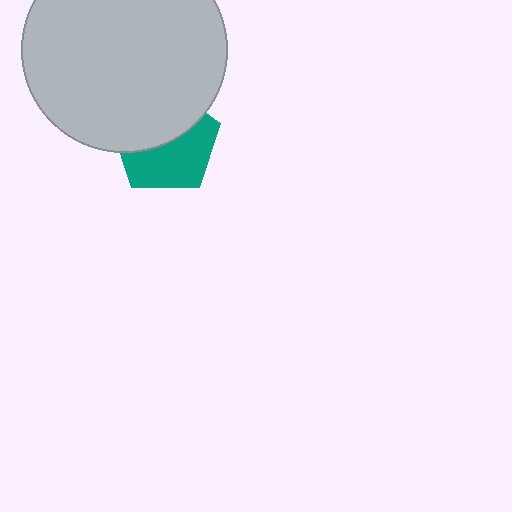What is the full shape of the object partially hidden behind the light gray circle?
The partially hidden object is a teal pentagon.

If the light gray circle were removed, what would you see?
You would see the complete teal pentagon.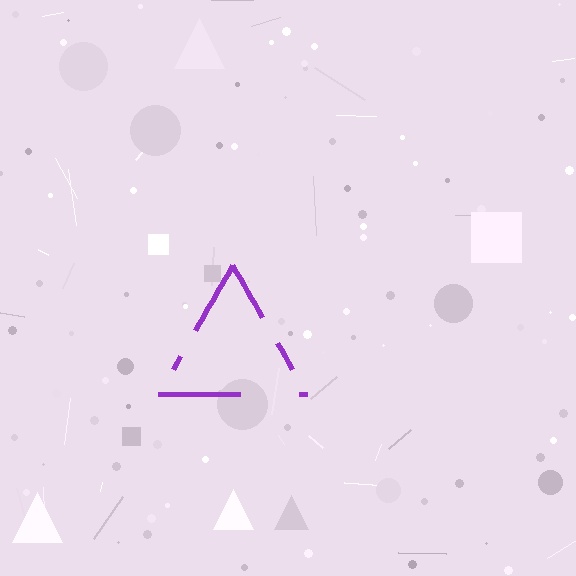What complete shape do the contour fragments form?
The contour fragments form a triangle.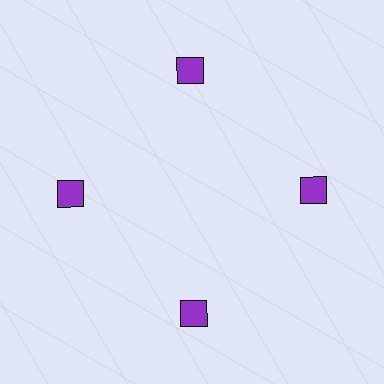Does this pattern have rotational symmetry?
Yes, this pattern has 4-fold rotational symmetry. It looks the same after rotating 90 degrees around the center.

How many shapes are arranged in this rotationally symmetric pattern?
There are 4 shapes, arranged in 4 groups of 1.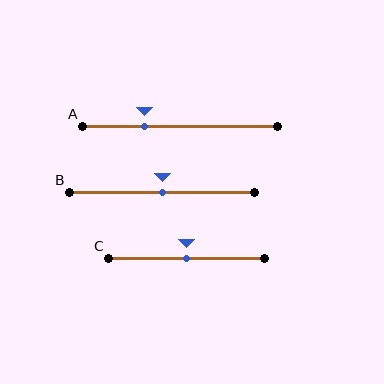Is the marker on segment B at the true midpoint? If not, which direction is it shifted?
Yes, the marker on segment B is at the true midpoint.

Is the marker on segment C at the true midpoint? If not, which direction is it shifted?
Yes, the marker on segment C is at the true midpoint.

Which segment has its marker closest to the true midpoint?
Segment B has its marker closest to the true midpoint.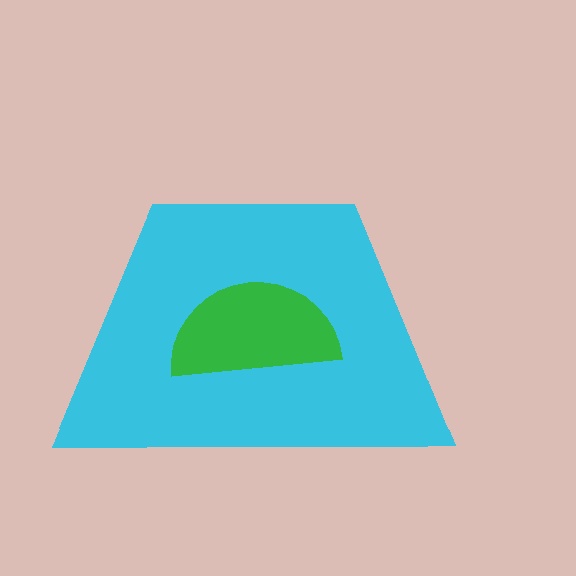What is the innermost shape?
The green semicircle.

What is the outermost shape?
The cyan trapezoid.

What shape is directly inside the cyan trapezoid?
The green semicircle.